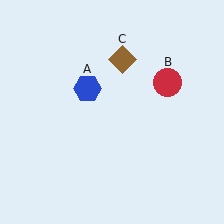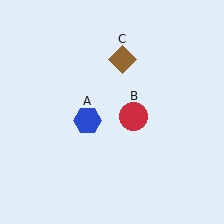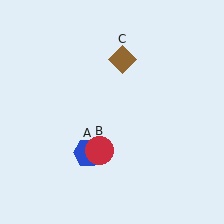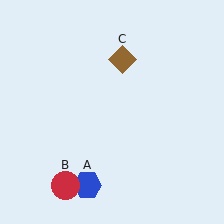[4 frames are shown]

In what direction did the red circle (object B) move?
The red circle (object B) moved down and to the left.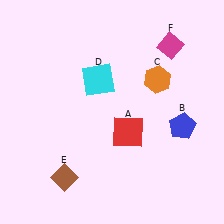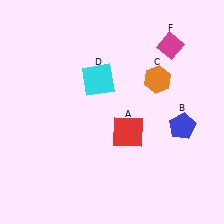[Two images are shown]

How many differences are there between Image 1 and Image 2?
There is 1 difference between the two images.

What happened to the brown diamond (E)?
The brown diamond (E) was removed in Image 2. It was in the bottom-left area of Image 1.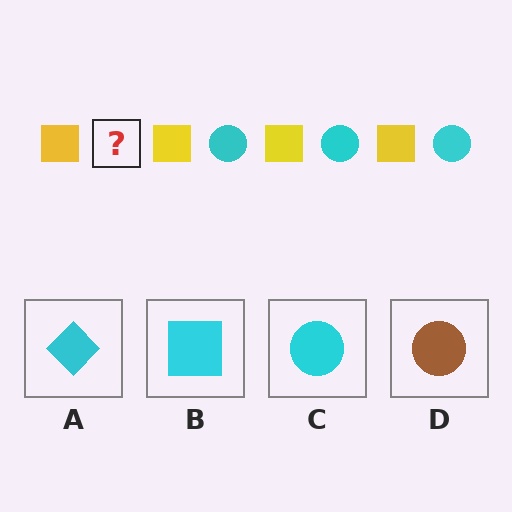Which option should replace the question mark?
Option C.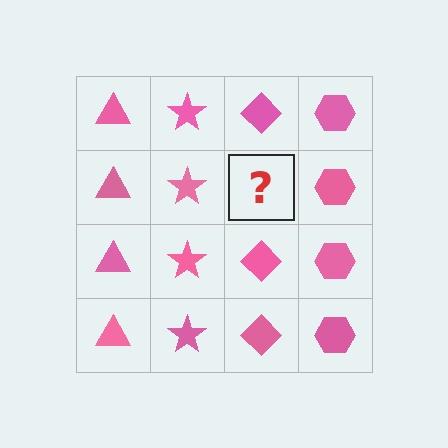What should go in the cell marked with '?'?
The missing cell should contain a pink diamond.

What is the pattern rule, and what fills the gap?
The rule is that each column has a consistent shape. The gap should be filled with a pink diamond.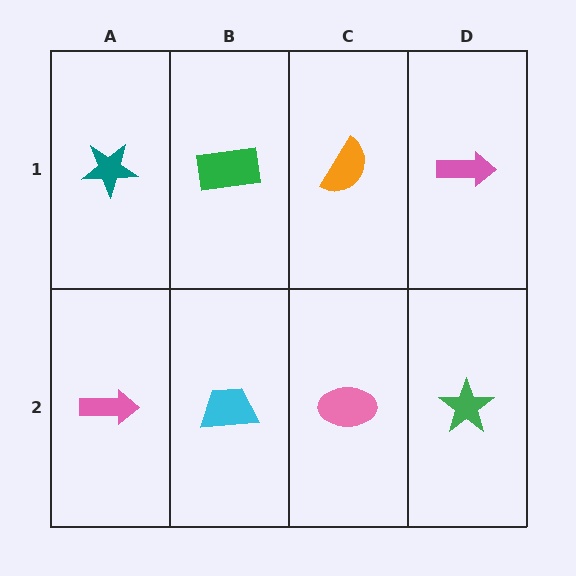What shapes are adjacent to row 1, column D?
A green star (row 2, column D), an orange semicircle (row 1, column C).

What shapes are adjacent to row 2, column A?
A teal star (row 1, column A), a cyan trapezoid (row 2, column B).